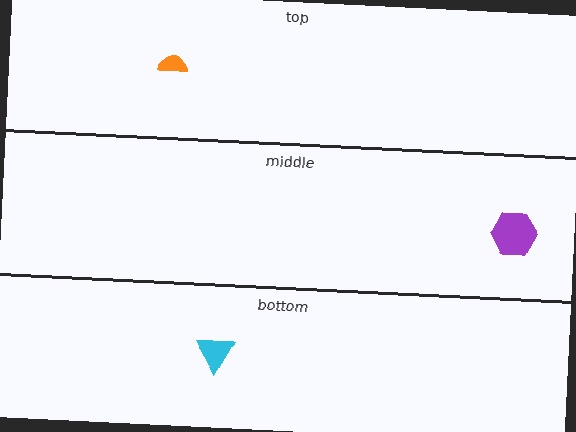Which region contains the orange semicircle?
The top region.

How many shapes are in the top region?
1.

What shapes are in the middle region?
The purple hexagon.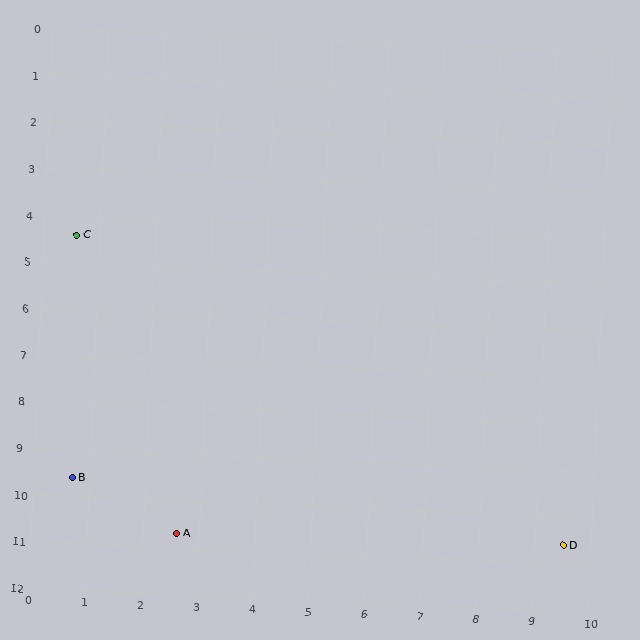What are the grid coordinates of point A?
Point A is at approximately (2.6, 10.7).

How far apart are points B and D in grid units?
Points B and D are about 8.9 grid units apart.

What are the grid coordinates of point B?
Point B is at approximately (0.7, 9.6).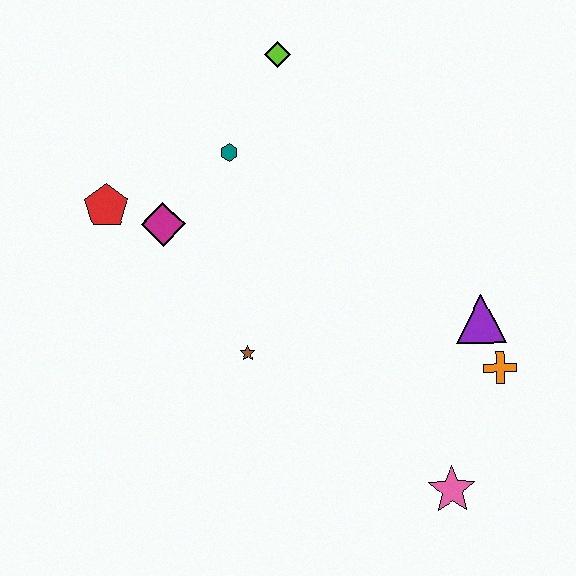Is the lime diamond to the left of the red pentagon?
No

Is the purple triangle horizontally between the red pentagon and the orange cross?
Yes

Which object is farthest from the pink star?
The lime diamond is farthest from the pink star.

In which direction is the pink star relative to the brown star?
The pink star is to the right of the brown star.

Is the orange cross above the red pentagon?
No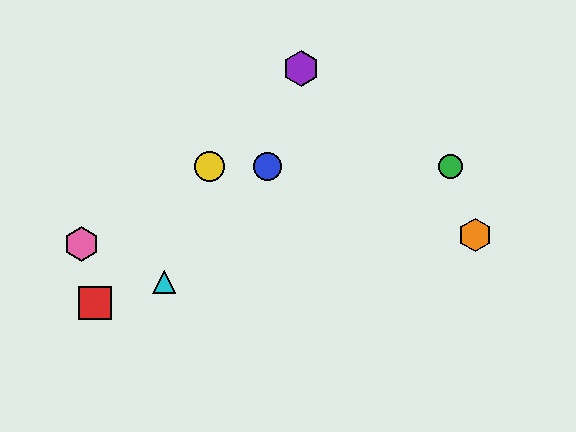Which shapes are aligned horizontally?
The blue circle, the green circle, the yellow circle are aligned horizontally.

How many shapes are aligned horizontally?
3 shapes (the blue circle, the green circle, the yellow circle) are aligned horizontally.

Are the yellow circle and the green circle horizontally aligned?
Yes, both are at y≈166.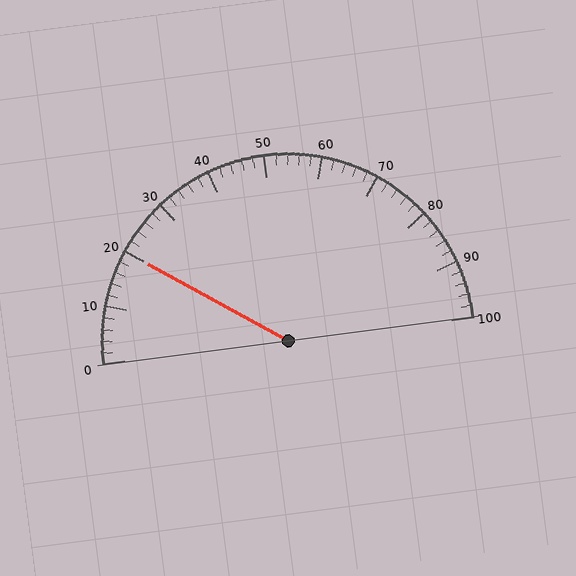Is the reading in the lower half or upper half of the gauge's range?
The reading is in the lower half of the range (0 to 100).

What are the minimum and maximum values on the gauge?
The gauge ranges from 0 to 100.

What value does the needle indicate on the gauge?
The needle indicates approximately 20.